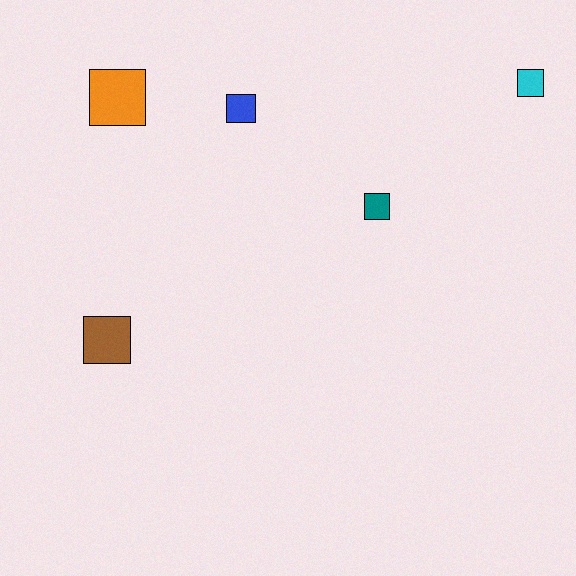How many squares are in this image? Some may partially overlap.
There are 5 squares.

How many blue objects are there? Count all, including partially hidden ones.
There is 1 blue object.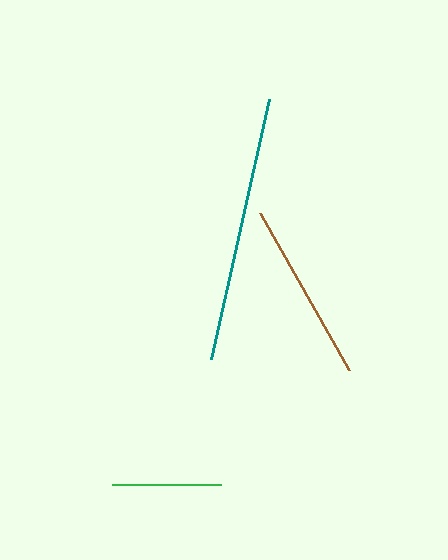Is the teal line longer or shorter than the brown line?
The teal line is longer than the brown line.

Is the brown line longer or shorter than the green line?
The brown line is longer than the green line.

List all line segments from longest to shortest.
From longest to shortest: teal, brown, green.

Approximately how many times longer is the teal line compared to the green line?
The teal line is approximately 2.4 times the length of the green line.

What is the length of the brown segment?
The brown segment is approximately 180 pixels long.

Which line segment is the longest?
The teal line is the longest at approximately 267 pixels.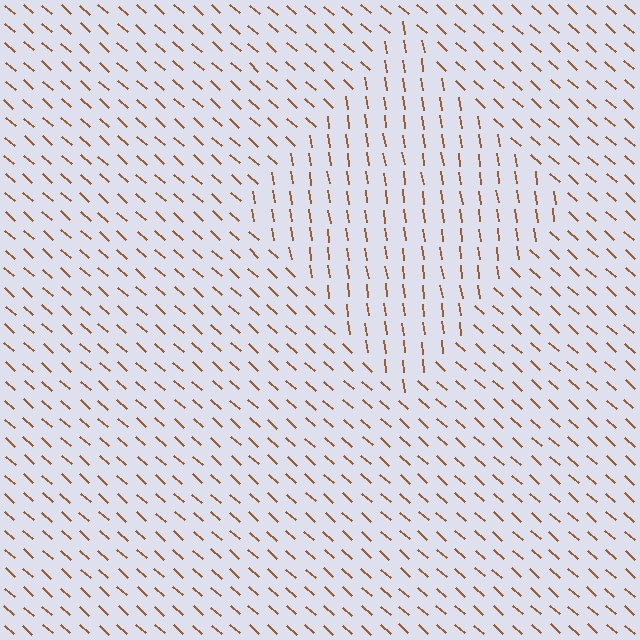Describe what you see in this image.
The image is filled with small brown line segments. A diamond region in the image has lines oriented differently from the surrounding lines, creating a visible texture boundary.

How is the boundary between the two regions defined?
The boundary is defined purely by a change in line orientation (approximately 40 degrees difference). All lines are the same color and thickness.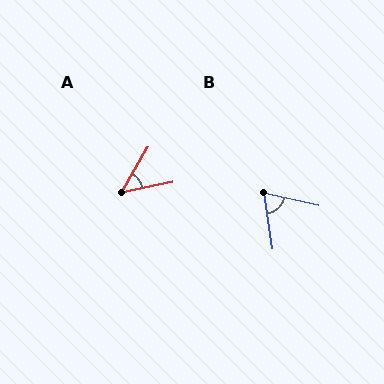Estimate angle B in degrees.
Approximately 68 degrees.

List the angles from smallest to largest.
A (48°), B (68°).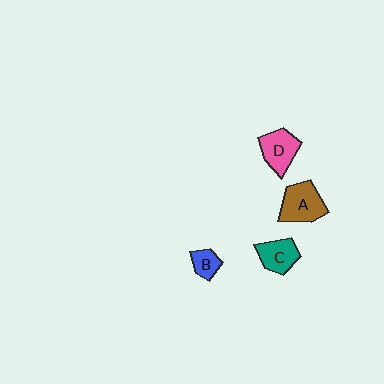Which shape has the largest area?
Shape A (brown).